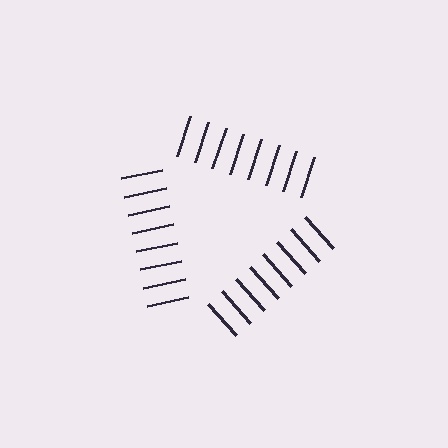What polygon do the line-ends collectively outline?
An illusory triangle — the line segments terminate on its edges but no continuous stroke is drawn.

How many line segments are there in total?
24 — 8 along each of the 3 edges.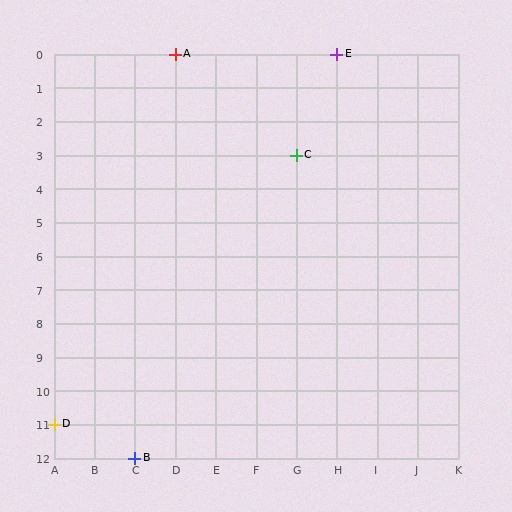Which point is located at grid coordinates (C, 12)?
Point B is at (C, 12).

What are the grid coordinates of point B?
Point B is at grid coordinates (C, 12).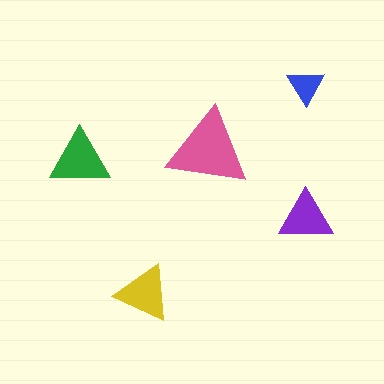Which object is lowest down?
The yellow triangle is bottommost.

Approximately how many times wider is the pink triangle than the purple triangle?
About 1.5 times wider.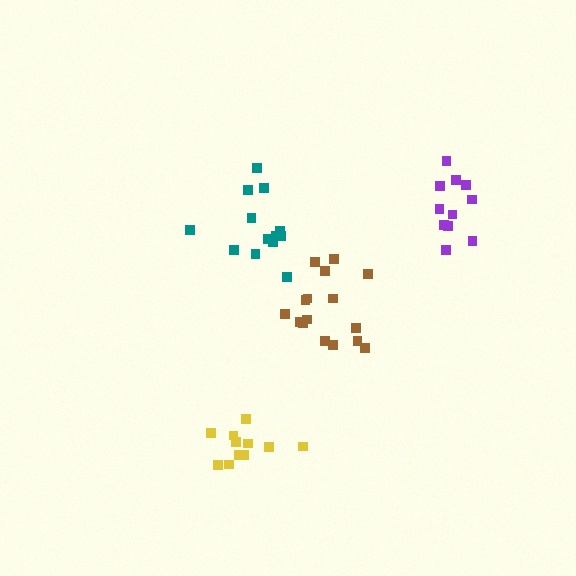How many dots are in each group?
Group 1: 13 dots, Group 2: 11 dots, Group 3: 11 dots, Group 4: 16 dots (51 total).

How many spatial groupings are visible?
There are 4 spatial groupings.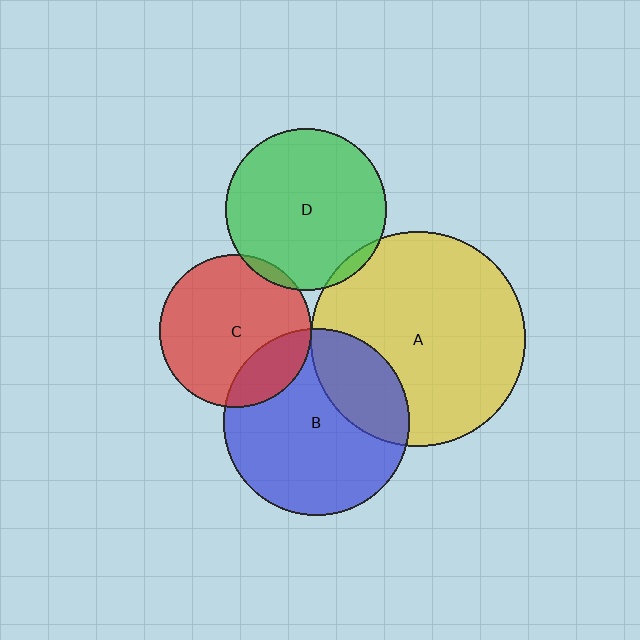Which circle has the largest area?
Circle A (yellow).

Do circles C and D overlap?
Yes.